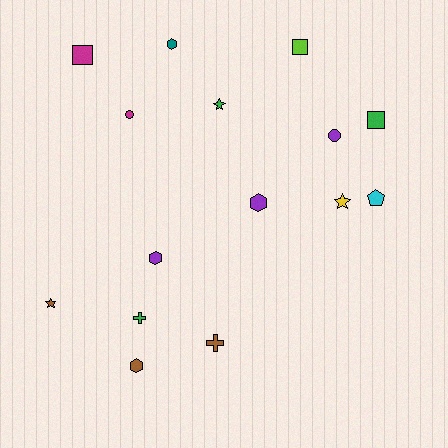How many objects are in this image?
There are 15 objects.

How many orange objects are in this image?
There are no orange objects.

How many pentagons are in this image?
There is 1 pentagon.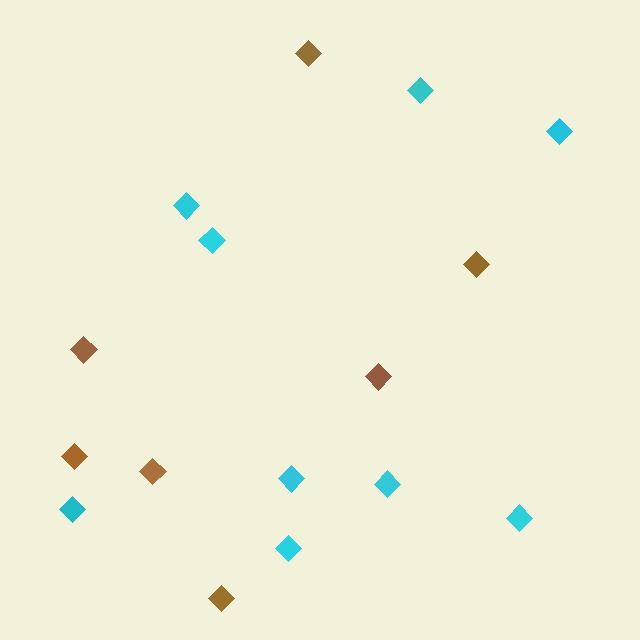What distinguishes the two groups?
There are 2 groups: one group of cyan diamonds (9) and one group of brown diamonds (7).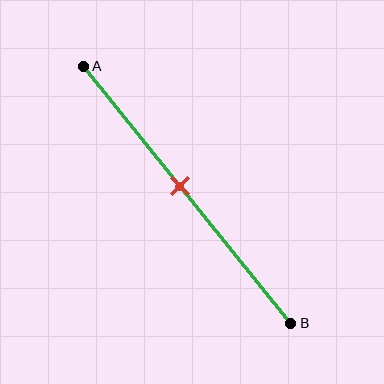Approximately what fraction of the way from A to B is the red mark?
The red mark is approximately 45% of the way from A to B.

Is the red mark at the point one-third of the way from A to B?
No, the mark is at about 45% from A, not at the 33% one-third point.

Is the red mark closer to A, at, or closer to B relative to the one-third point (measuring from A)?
The red mark is closer to point B than the one-third point of segment AB.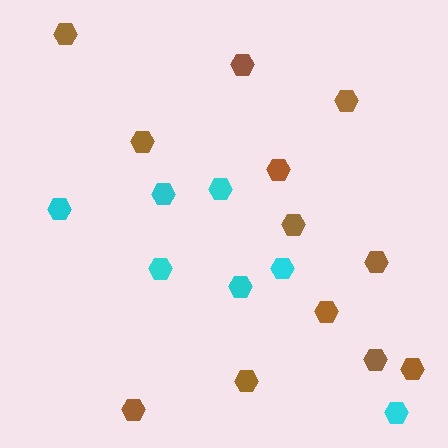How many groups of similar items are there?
There are 2 groups: one group of brown hexagons (12) and one group of cyan hexagons (7).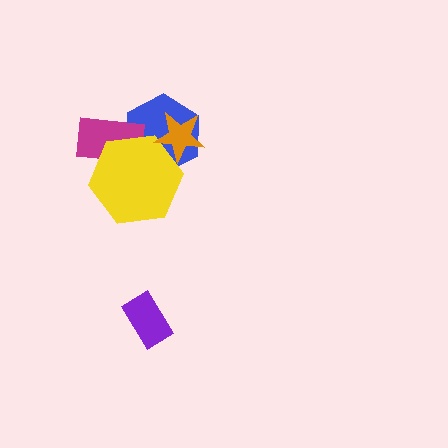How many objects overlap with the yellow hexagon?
3 objects overlap with the yellow hexagon.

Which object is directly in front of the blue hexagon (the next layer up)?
The magenta rectangle is directly in front of the blue hexagon.